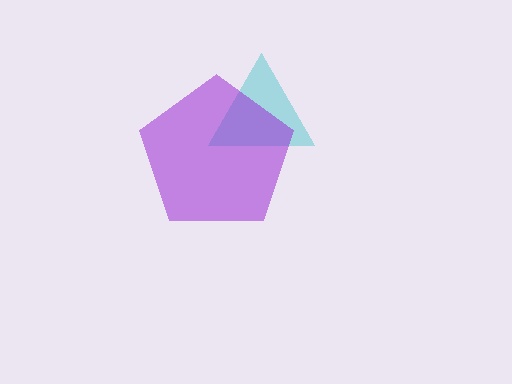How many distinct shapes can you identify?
There are 2 distinct shapes: a cyan triangle, a purple pentagon.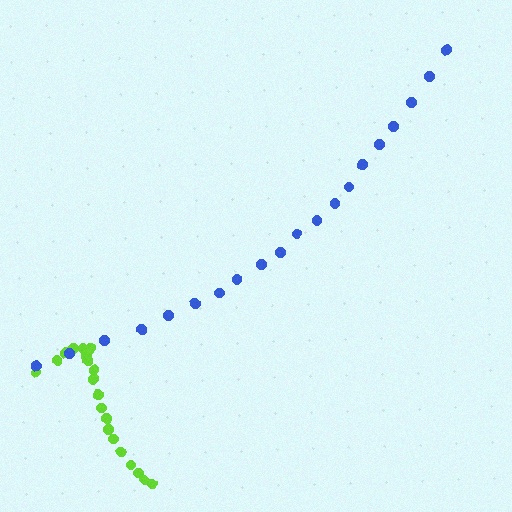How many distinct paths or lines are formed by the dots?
There are 2 distinct paths.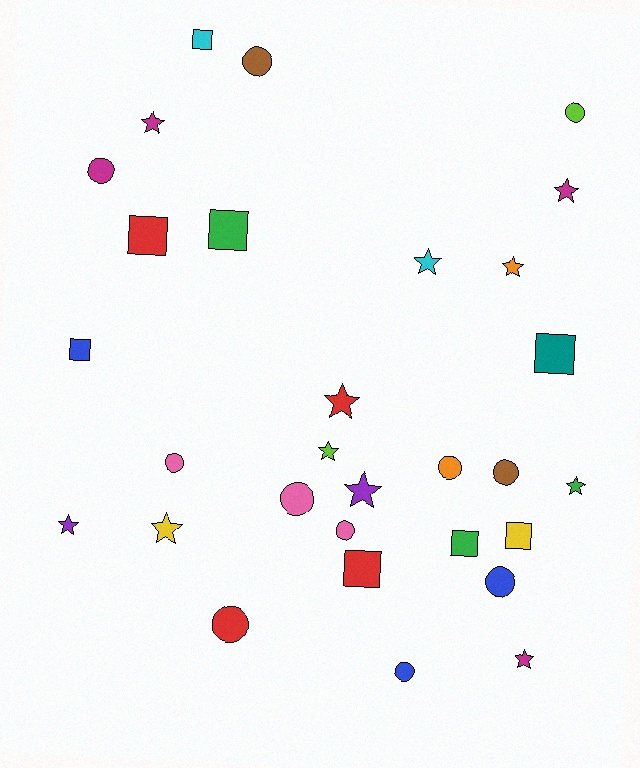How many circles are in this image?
There are 11 circles.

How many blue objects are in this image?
There are 3 blue objects.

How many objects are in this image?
There are 30 objects.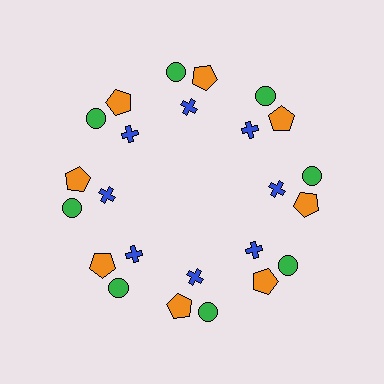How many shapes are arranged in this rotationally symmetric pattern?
There are 24 shapes, arranged in 8 groups of 3.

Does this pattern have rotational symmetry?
Yes, this pattern has 8-fold rotational symmetry. It looks the same after rotating 45 degrees around the center.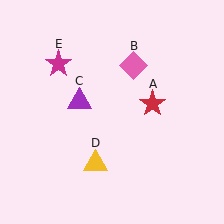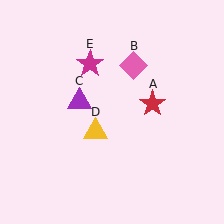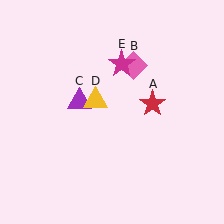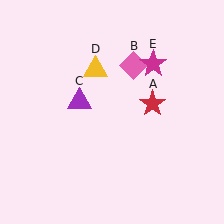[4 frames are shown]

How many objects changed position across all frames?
2 objects changed position: yellow triangle (object D), magenta star (object E).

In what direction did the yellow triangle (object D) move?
The yellow triangle (object D) moved up.